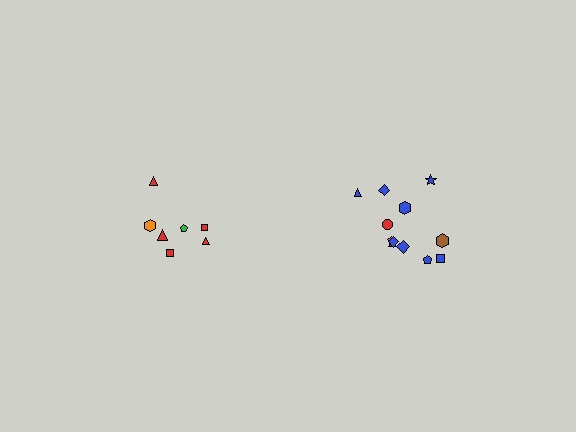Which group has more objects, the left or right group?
The right group.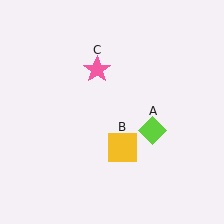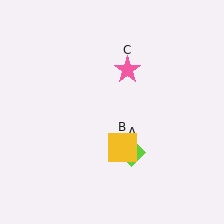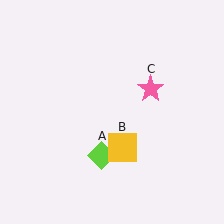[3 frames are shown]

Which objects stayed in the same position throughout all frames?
Yellow square (object B) remained stationary.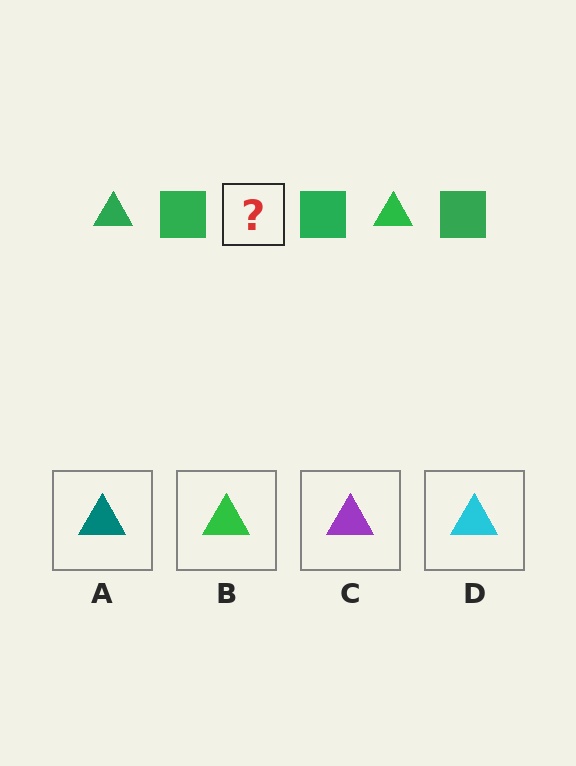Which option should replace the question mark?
Option B.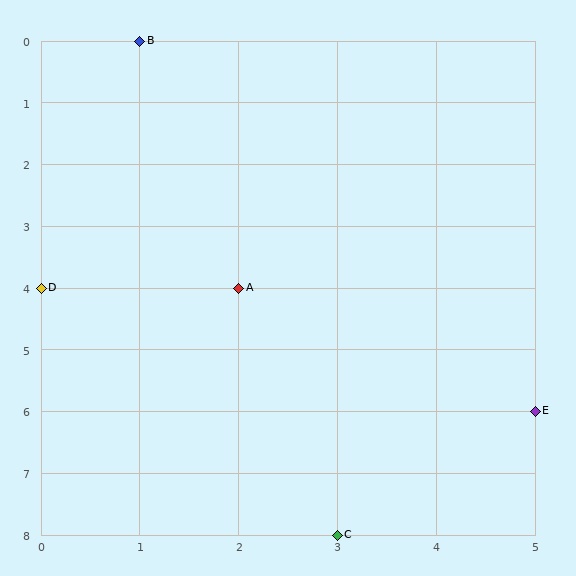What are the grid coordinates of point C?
Point C is at grid coordinates (3, 8).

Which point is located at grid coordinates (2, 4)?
Point A is at (2, 4).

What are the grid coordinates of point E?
Point E is at grid coordinates (5, 6).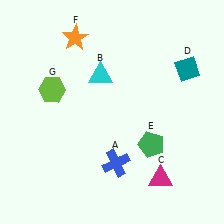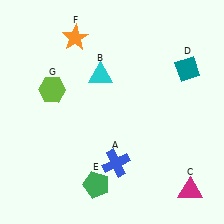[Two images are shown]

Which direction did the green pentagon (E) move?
The green pentagon (E) moved left.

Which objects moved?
The objects that moved are: the magenta triangle (C), the green pentagon (E).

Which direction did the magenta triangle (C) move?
The magenta triangle (C) moved right.